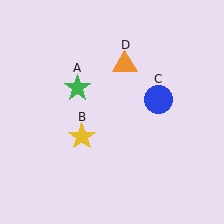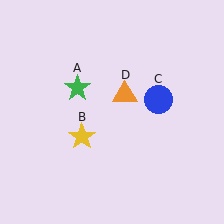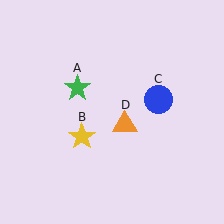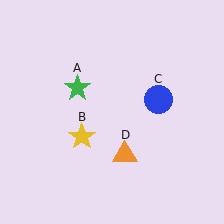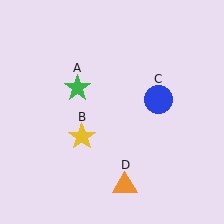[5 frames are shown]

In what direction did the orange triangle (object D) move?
The orange triangle (object D) moved down.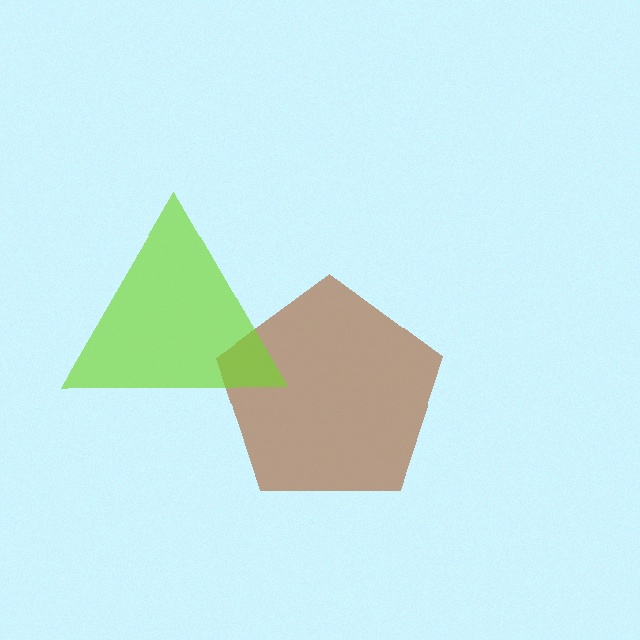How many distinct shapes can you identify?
There are 2 distinct shapes: a brown pentagon, a lime triangle.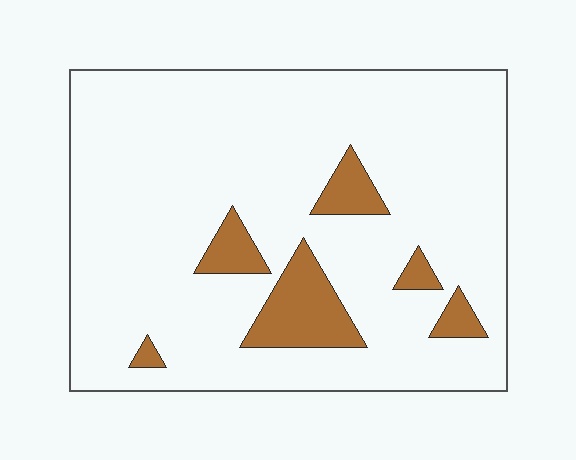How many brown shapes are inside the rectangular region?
6.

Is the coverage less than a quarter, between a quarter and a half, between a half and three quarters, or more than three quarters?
Less than a quarter.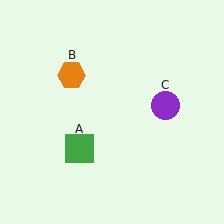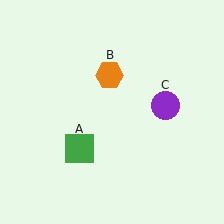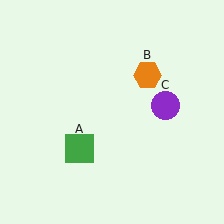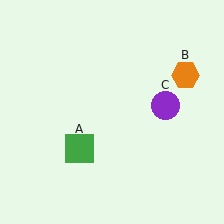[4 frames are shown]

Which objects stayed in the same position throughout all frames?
Green square (object A) and purple circle (object C) remained stationary.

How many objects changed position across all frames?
1 object changed position: orange hexagon (object B).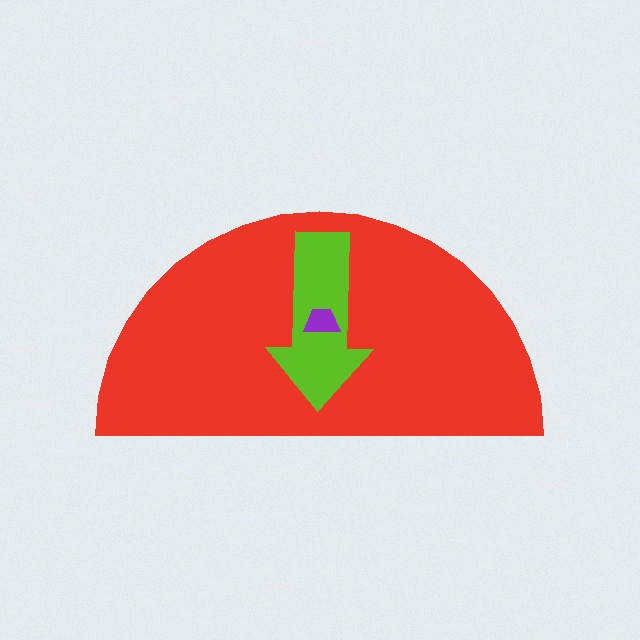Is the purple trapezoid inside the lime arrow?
Yes.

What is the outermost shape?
The red semicircle.